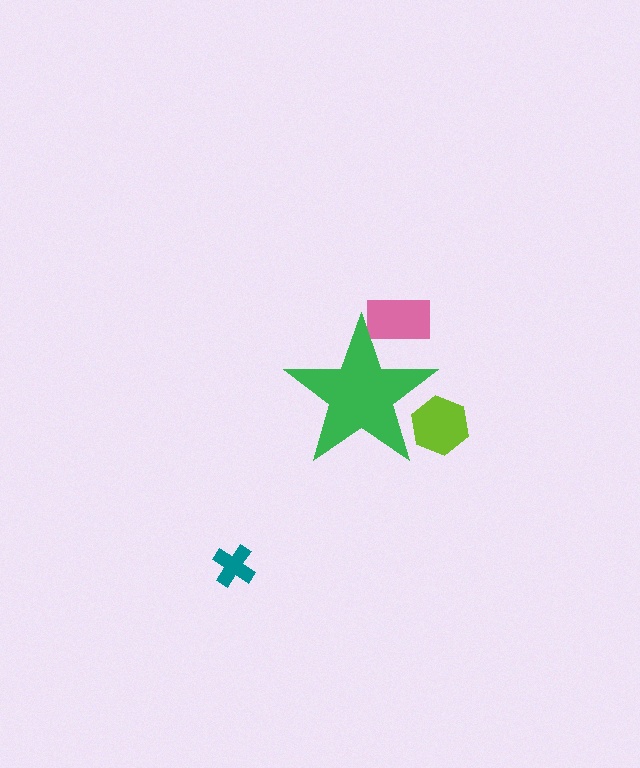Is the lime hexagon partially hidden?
Yes, the lime hexagon is partially hidden behind the green star.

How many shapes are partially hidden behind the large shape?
2 shapes are partially hidden.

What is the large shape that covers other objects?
A green star.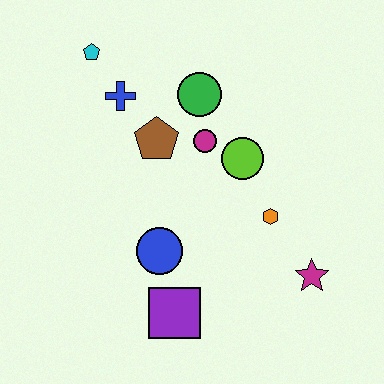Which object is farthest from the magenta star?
The cyan pentagon is farthest from the magenta star.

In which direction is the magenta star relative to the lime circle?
The magenta star is below the lime circle.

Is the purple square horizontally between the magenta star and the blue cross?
Yes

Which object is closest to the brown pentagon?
The magenta circle is closest to the brown pentagon.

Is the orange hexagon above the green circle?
No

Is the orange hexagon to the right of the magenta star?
No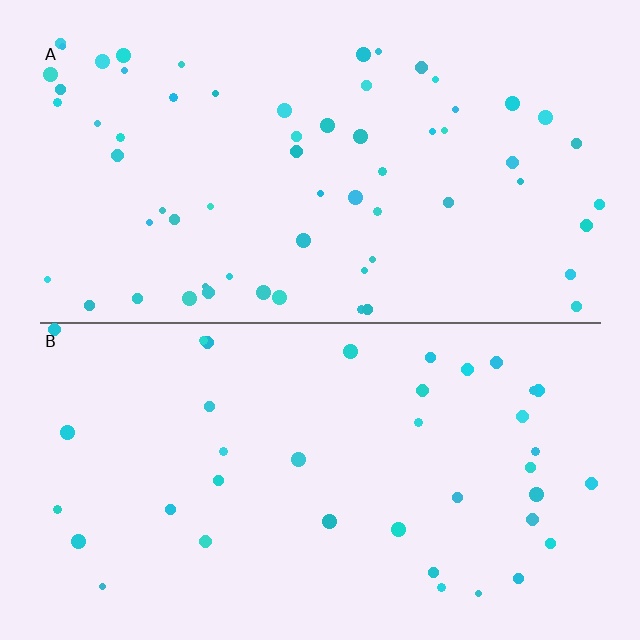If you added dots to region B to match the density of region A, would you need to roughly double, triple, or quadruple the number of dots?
Approximately double.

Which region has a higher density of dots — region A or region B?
A (the top).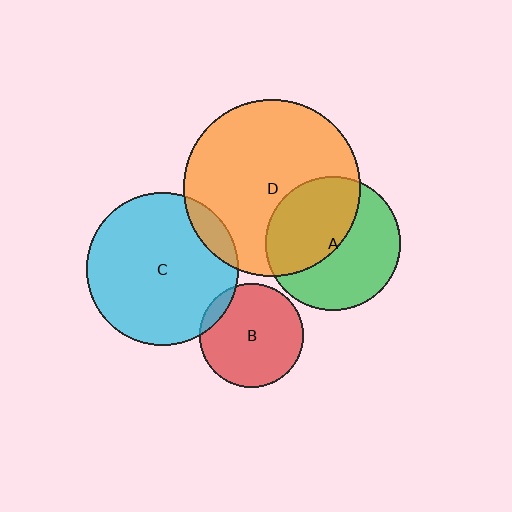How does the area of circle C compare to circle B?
Approximately 2.1 times.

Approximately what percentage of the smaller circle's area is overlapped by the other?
Approximately 45%.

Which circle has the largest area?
Circle D (orange).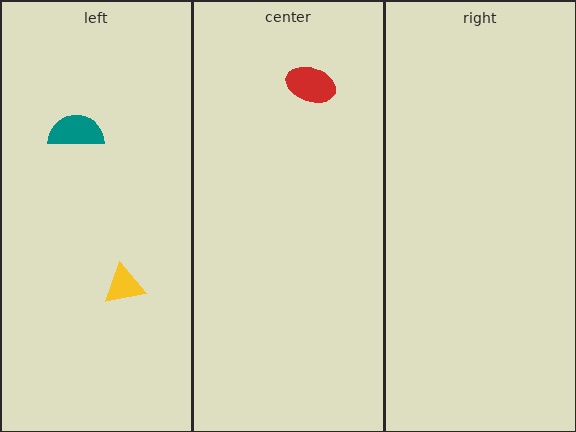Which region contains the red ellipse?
The center region.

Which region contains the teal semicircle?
The left region.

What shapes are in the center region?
The red ellipse.